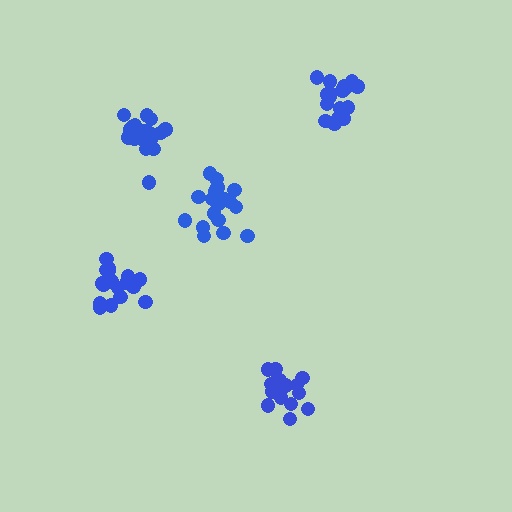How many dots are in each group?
Group 1: 17 dots, Group 2: 17 dots, Group 3: 20 dots, Group 4: 18 dots, Group 5: 20 dots (92 total).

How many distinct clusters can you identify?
There are 5 distinct clusters.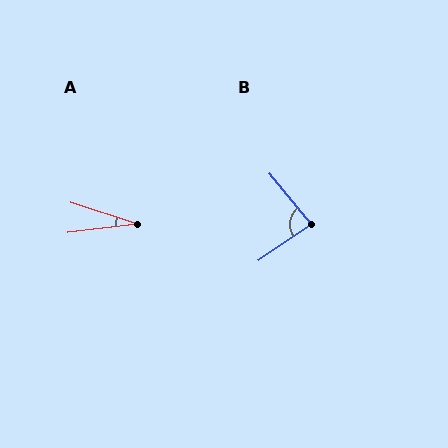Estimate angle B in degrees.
Approximately 85 degrees.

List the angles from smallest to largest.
A (26°), B (85°).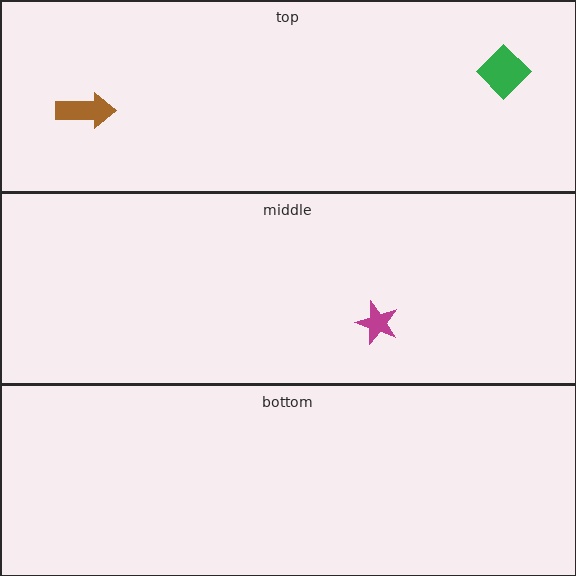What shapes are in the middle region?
The magenta star.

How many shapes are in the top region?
2.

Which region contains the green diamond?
The top region.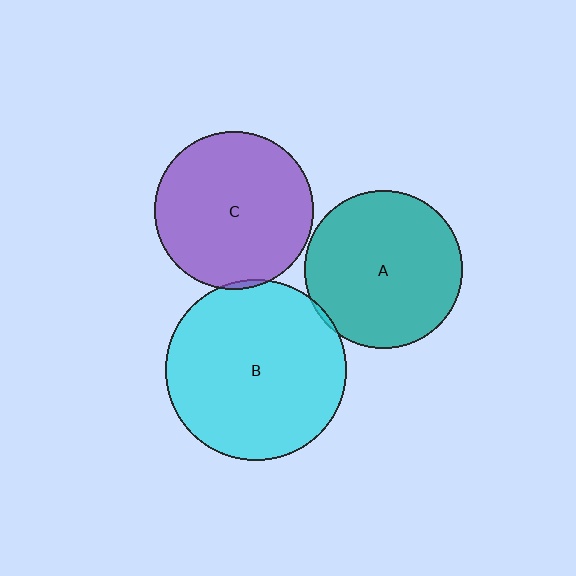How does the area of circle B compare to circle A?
Approximately 1.3 times.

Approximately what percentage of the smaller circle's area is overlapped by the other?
Approximately 5%.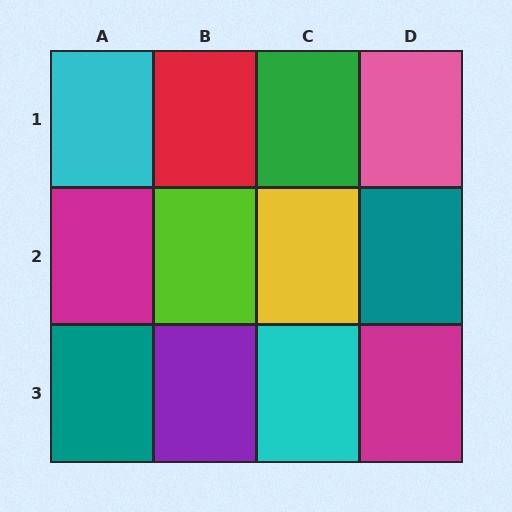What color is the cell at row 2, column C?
Yellow.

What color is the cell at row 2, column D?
Teal.